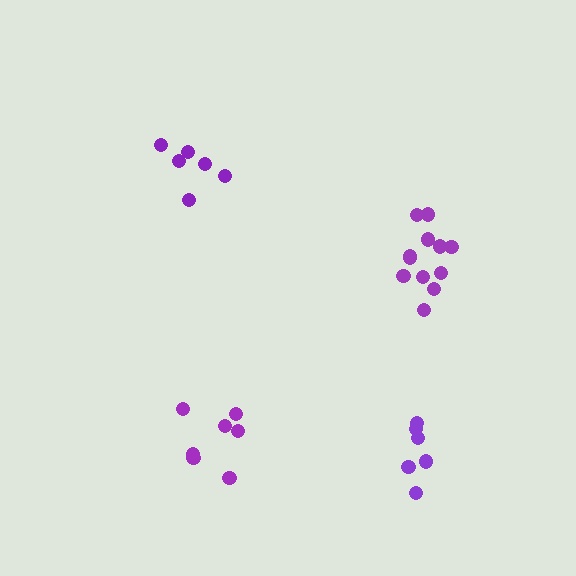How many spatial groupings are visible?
There are 4 spatial groupings.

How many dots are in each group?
Group 1: 6 dots, Group 2: 6 dots, Group 3: 7 dots, Group 4: 12 dots (31 total).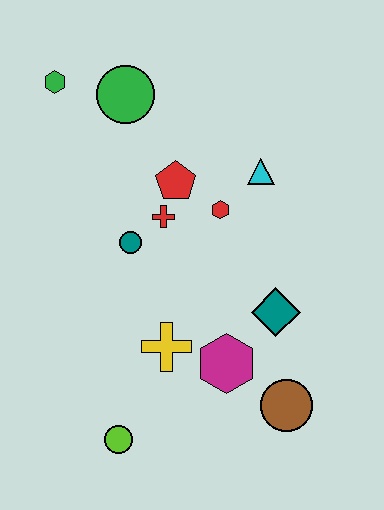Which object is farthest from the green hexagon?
The brown circle is farthest from the green hexagon.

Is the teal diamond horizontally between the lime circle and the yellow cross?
No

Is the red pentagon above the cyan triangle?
No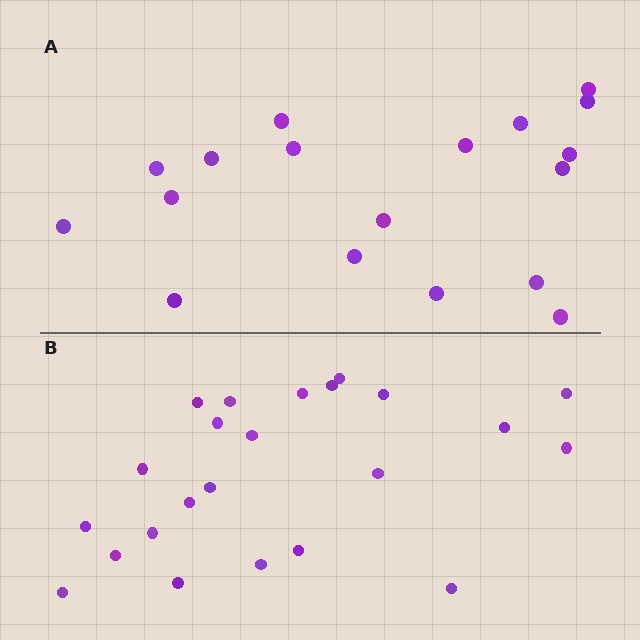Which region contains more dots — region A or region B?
Region B (the bottom region) has more dots.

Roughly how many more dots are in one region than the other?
Region B has about 5 more dots than region A.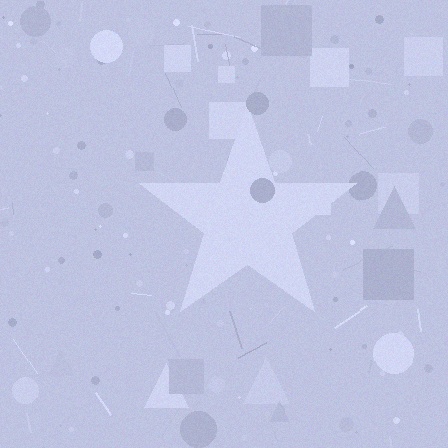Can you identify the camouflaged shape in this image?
The camouflaged shape is a star.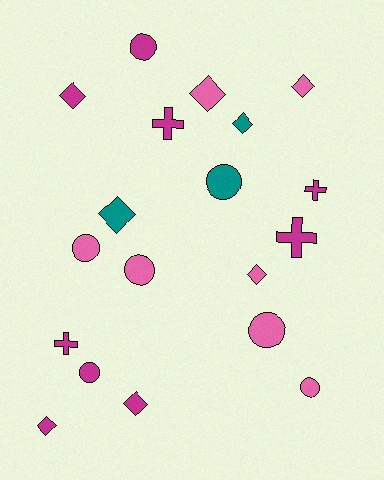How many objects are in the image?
There are 19 objects.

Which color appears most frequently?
Magenta, with 9 objects.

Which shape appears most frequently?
Diamond, with 8 objects.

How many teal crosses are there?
There are no teal crosses.